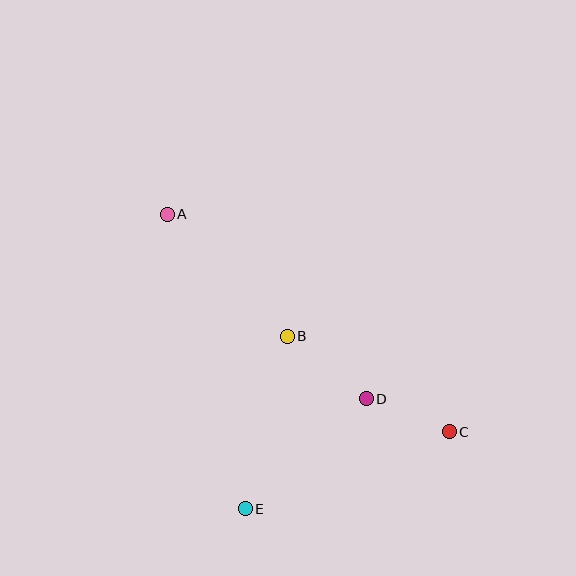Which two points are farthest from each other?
Points A and C are farthest from each other.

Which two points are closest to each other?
Points C and D are closest to each other.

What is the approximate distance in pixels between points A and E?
The distance between A and E is approximately 305 pixels.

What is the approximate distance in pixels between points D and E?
The distance between D and E is approximately 164 pixels.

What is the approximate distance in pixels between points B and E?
The distance between B and E is approximately 177 pixels.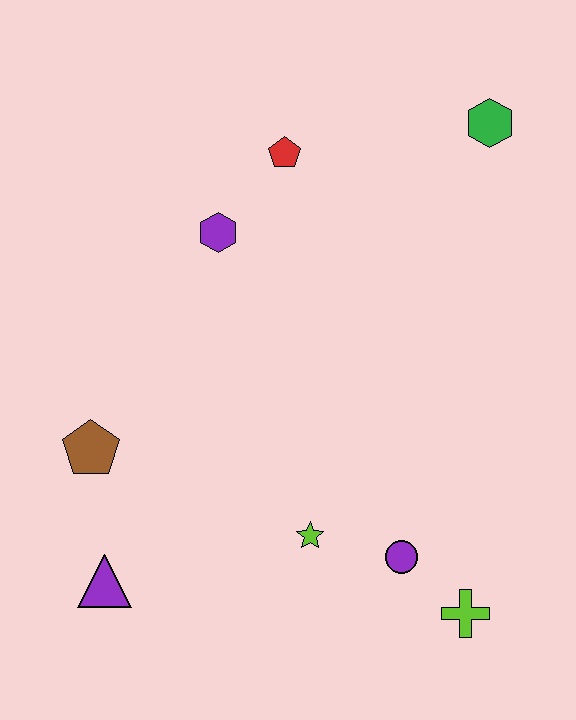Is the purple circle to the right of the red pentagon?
Yes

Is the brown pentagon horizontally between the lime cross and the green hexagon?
No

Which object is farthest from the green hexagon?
The purple triangle is farthest from the green hexagon.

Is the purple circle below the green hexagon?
Yes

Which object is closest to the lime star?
The purple circle is closest to the lime star.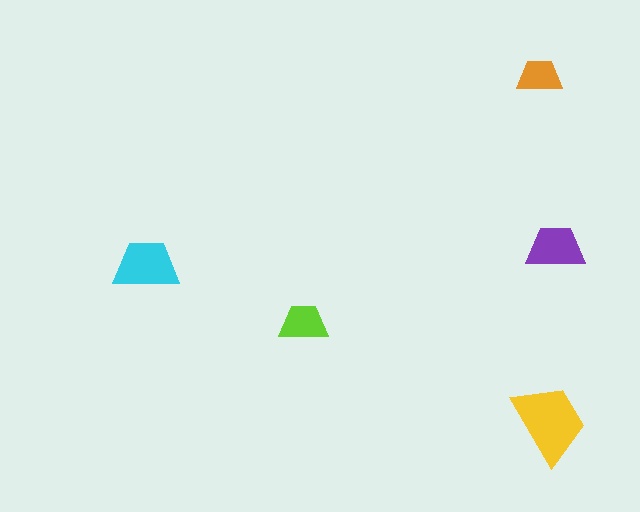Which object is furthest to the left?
The cyan trapezoid is leftmost.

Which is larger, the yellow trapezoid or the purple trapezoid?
The yellow one.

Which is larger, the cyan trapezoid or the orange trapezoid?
The cyan one.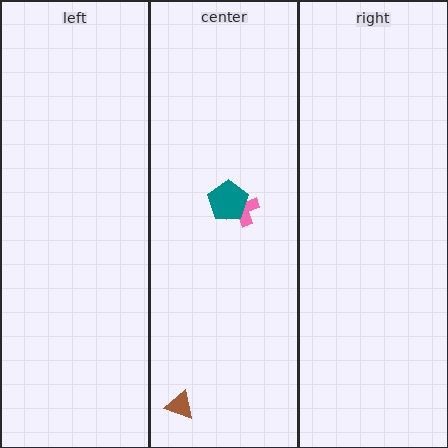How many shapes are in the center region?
3.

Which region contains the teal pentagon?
The center region.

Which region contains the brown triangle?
The center region.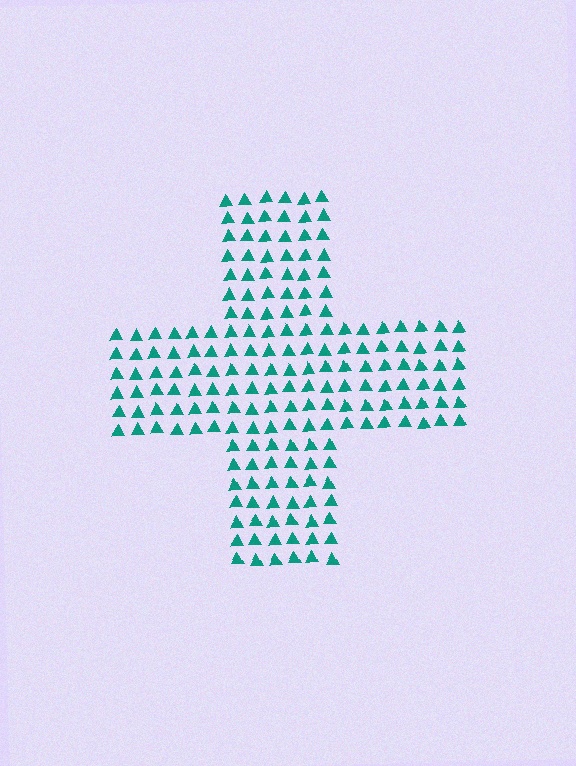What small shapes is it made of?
It is made of small triangles.